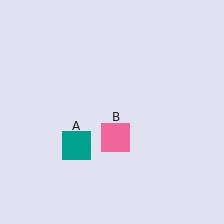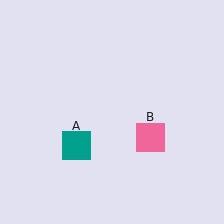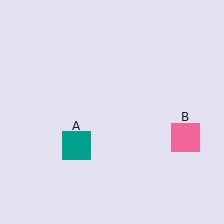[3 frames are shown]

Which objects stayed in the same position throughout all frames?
Teal square (object A) remained stationary.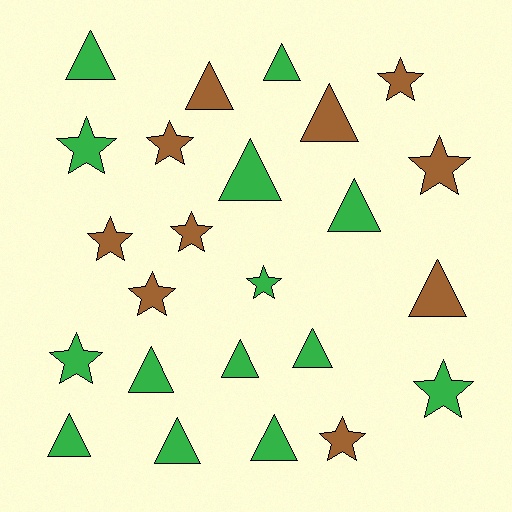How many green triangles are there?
There are 10 green triangles.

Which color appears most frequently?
Green, with 14 objects.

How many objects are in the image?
There are 24 objects.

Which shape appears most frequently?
Triangle, with 13 objects.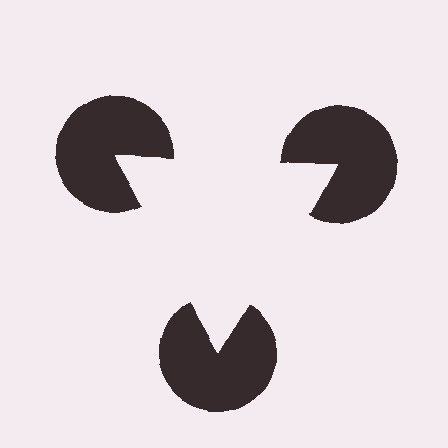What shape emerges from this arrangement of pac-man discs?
An illusory triangle — its edges are inferred from the aligned wedge cuts in the pac-man discs, not physically drawn.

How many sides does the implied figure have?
3 sides.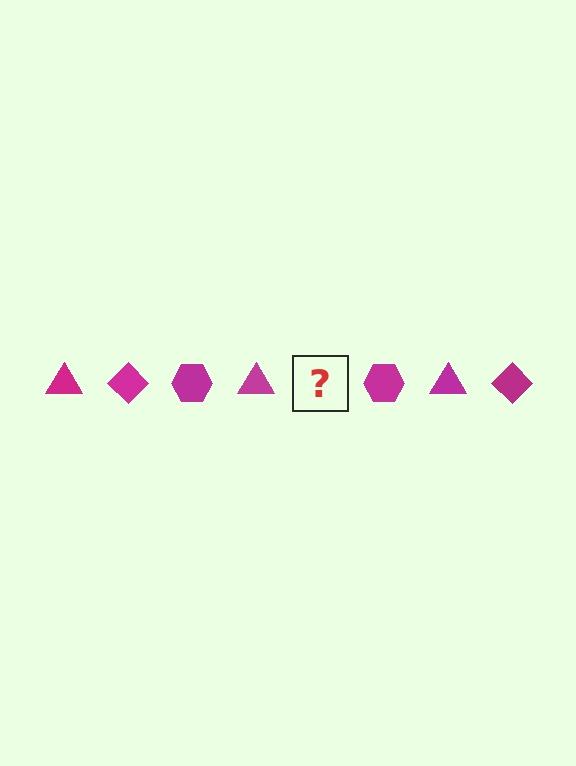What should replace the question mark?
The question mark should be replaced with a magenta diamond.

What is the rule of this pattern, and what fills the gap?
The rule is that the pattern cycles through triangle, diamond, hexagon shapes in magenta. The gap should be filled with a magenta diamond.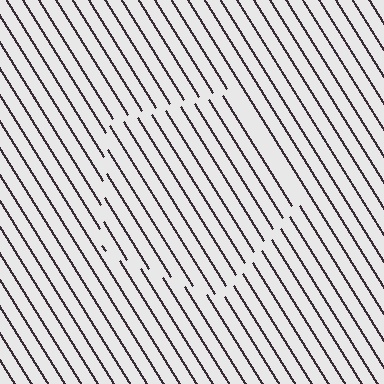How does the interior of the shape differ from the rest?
The interior of the shape contains the same grating, shifted by half a period — the contour is defined by the phase discontinuity where line-ends from the inner and outer gratings abut.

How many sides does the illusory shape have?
5 sides — the line-ends trace a pentagon.